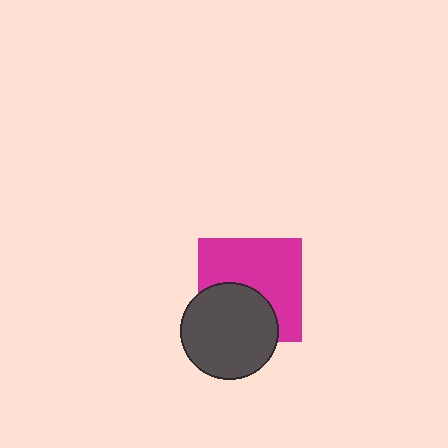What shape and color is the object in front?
The object in front is a dark gray circle.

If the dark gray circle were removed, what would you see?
You would see the complete magenta square.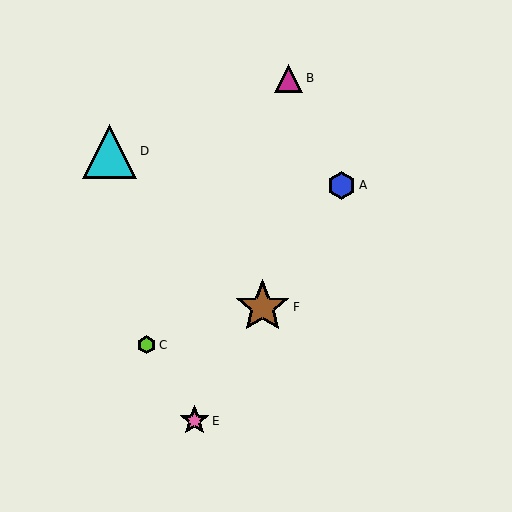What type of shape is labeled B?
Shape B is a magenta triangle.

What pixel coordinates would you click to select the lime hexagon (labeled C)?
Click at (147, 345) to select the lime hexagon C.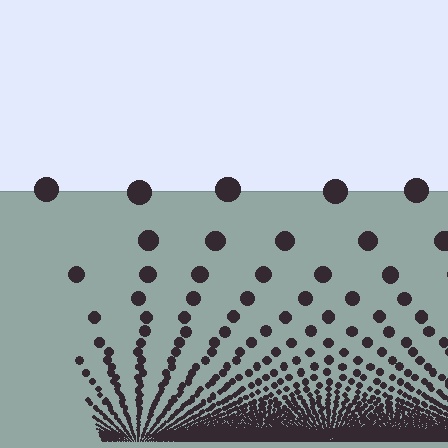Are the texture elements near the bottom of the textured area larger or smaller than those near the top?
Smaller. The gradient is inverted — elements near the bottom are smaller and denser.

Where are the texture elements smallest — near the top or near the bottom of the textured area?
Near the bottom.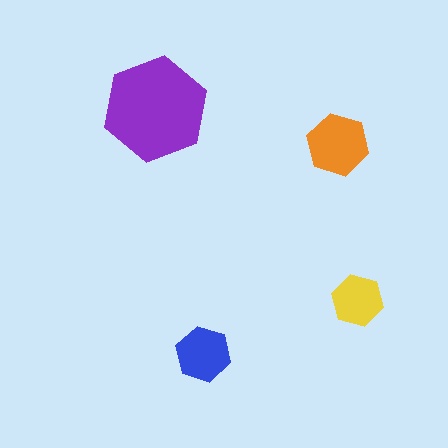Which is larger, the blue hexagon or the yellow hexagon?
The blue one.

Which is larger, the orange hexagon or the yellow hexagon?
The orange one.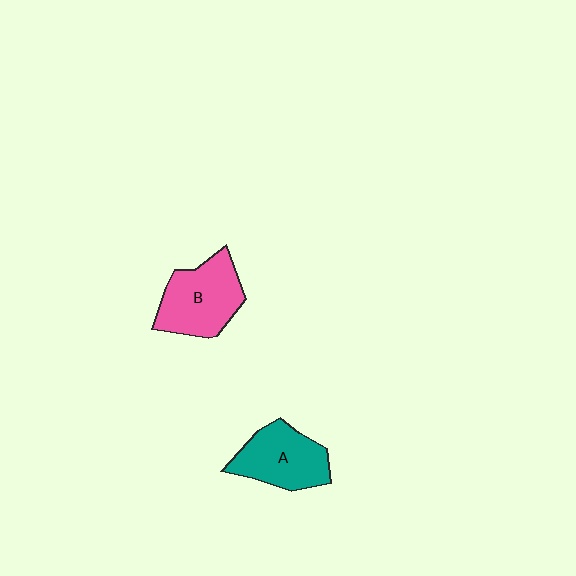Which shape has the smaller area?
Shape A (teal).